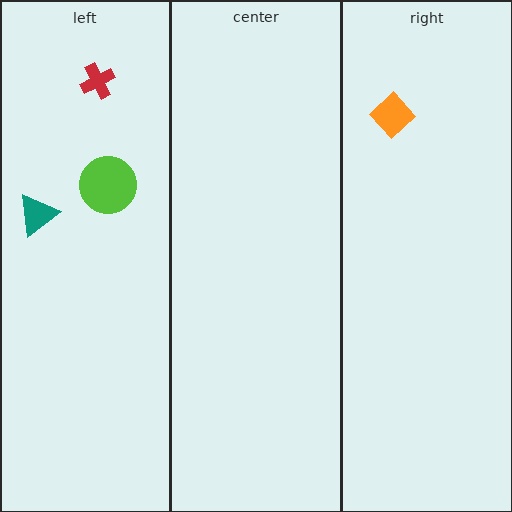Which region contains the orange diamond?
The right region.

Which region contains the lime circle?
The left region.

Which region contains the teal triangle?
The left region.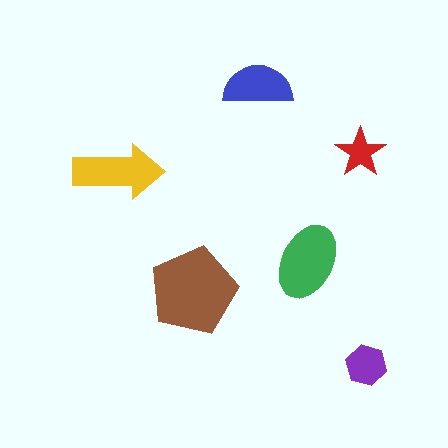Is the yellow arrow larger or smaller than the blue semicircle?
Larger.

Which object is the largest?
The brown pentagon.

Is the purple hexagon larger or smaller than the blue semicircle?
Smaller.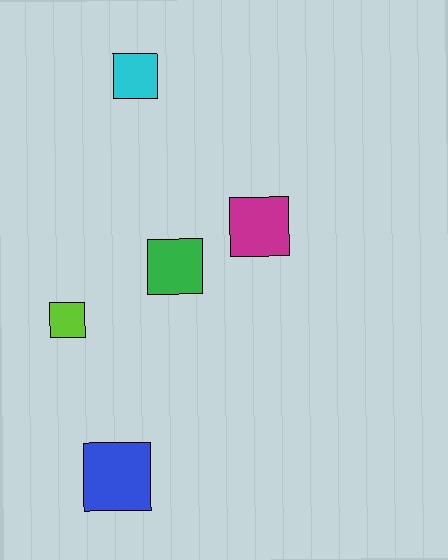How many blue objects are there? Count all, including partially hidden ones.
There is 1 blue object.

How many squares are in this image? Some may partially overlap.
There are 5 squares.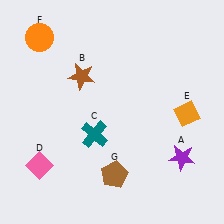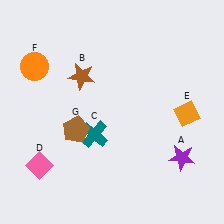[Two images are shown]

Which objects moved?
The objects that moved are: the orange circle (F), the brown pentagon (G).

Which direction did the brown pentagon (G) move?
The brown pentagon (G) moved up.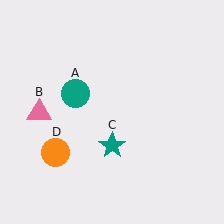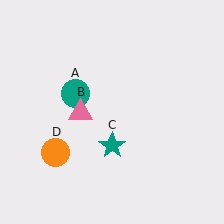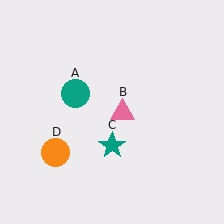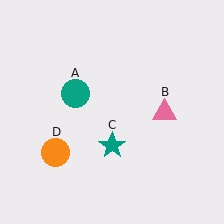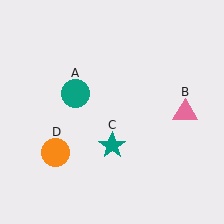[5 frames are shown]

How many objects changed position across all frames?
1 object changed position: pink triangle (object B).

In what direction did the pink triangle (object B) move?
The pink triangle (object B) moved right.